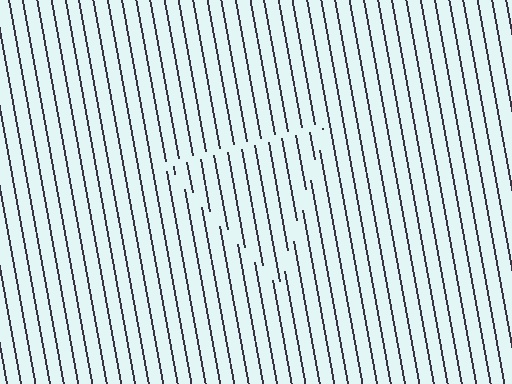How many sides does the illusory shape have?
3 sides — the line-ends trace a triangle.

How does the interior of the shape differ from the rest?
The interior of the shape contains the same grating, shifted by half a period — the contour is defined by the phase discontinuity where line-ends from the inner and outer gratings abut.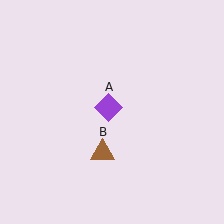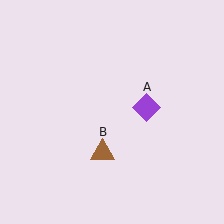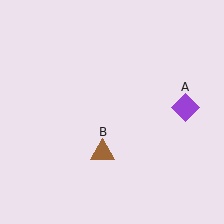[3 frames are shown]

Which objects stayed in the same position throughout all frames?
Brown triangle (object B) remained stationary.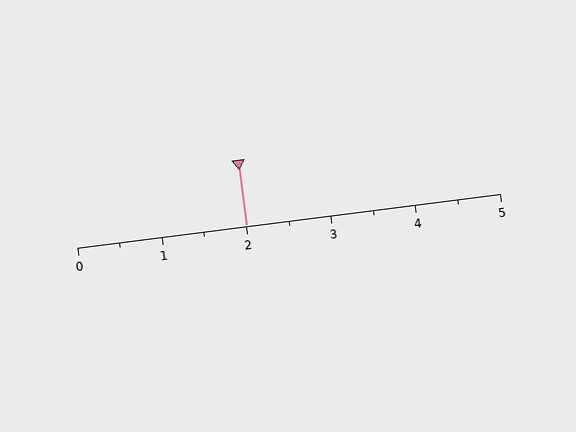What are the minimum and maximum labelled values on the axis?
The axis runs from 0 to 5.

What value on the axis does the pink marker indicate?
The marker indicates approximately 2.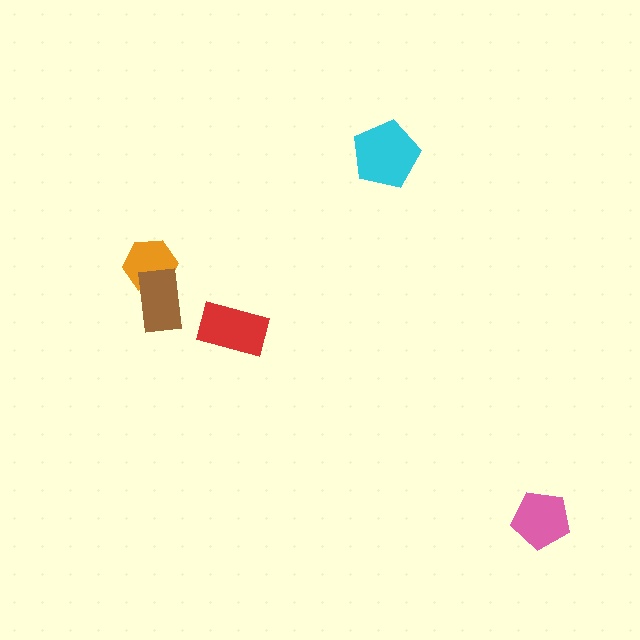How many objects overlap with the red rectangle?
0 objects overlap with the red rectangle.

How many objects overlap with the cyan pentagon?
0 objects overlap with the cyan pentagon.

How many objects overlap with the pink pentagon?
0 objects overlap with the pink pentagon.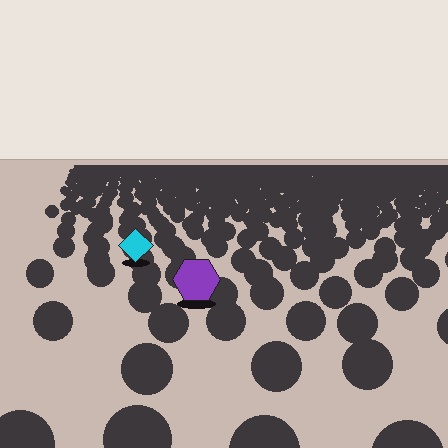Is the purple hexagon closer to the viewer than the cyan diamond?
Yes. The purple hexagon is closer — you can tell from the texture gradient: the ground texture is coarser near it.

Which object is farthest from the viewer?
The cyan diamond is farthest from the viewer. It appears smaller and the ground texture around it is denser.